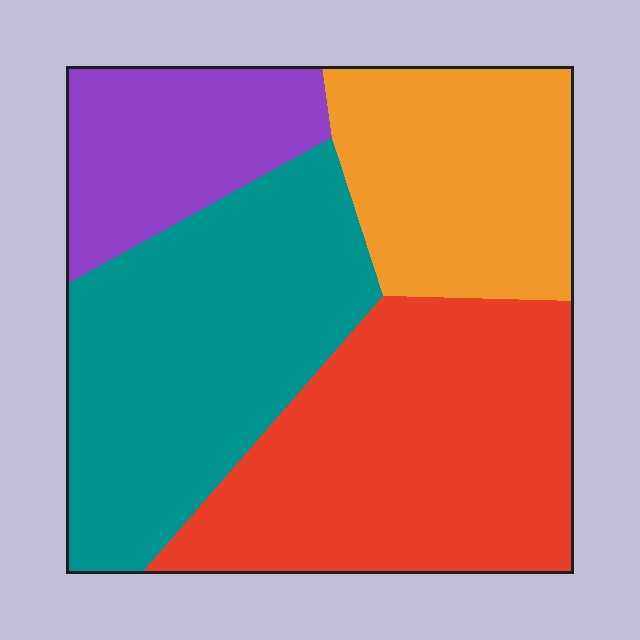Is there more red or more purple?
Red.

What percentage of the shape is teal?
Teal covers roughly 30% of the shape.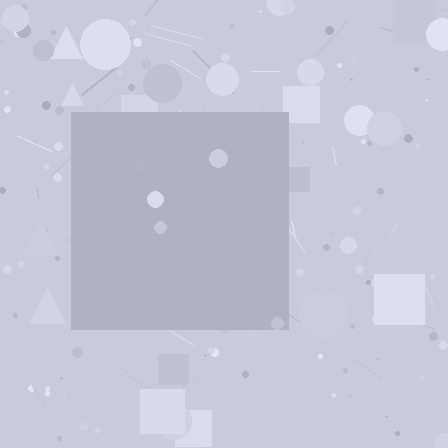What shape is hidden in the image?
A square is hidden in the image.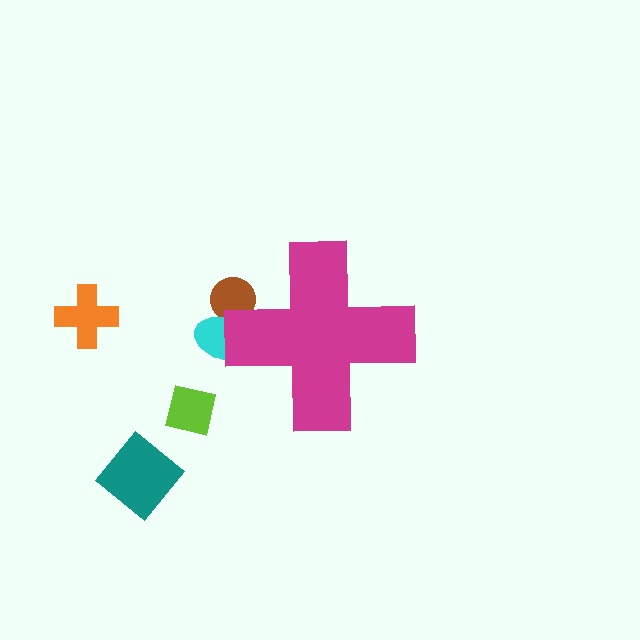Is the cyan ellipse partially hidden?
Yes, the cyan ellipse is partially hidden behind the magenta cross.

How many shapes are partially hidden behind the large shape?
2 shapes are partially hidden.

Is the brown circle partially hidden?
Yes, the brown circle is partially hidden behind the magenta cross.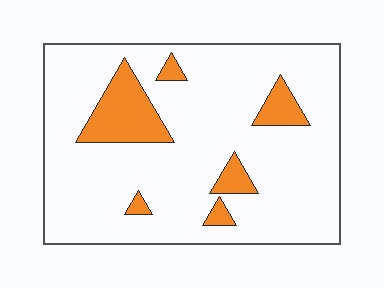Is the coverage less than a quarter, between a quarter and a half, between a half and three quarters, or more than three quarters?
Less than a quarter.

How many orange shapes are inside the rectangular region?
6.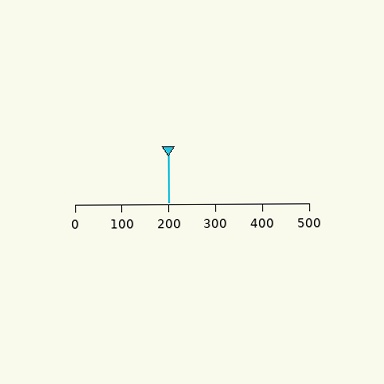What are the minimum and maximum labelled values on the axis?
The axis runs from 0 to 500.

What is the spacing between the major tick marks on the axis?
The major ticks are spaced 100 apart.